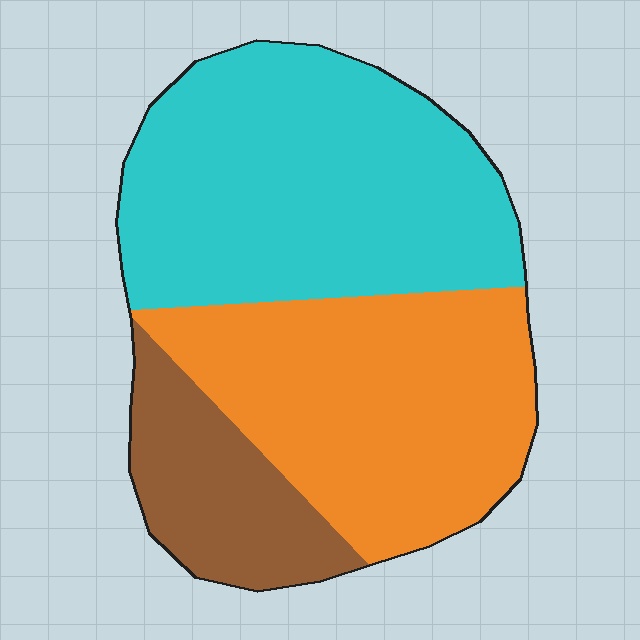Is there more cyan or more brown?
Cyan.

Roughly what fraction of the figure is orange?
Orange takes up between a third and a half of the figure.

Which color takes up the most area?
Cyan, at roughly 45%.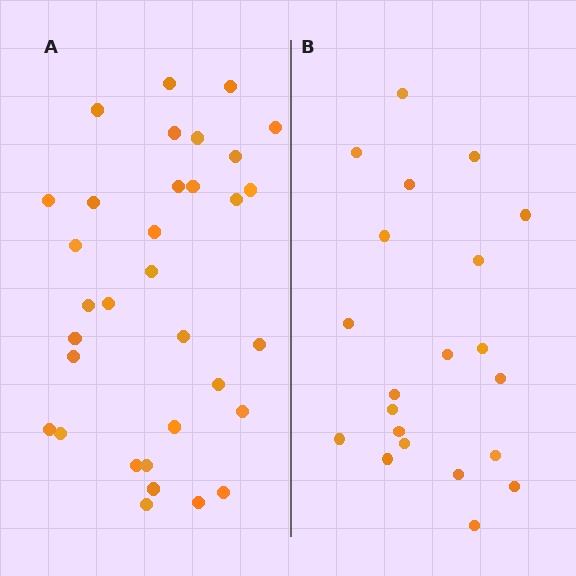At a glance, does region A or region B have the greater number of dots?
Region A (the left region) has more dots.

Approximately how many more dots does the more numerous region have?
Region A has roughly 12 or so more dots than region B.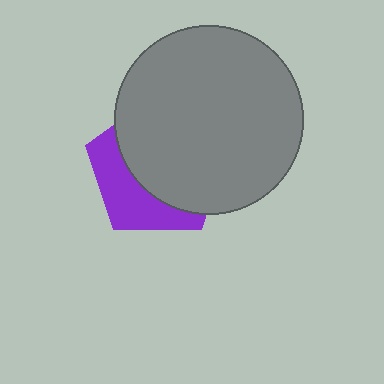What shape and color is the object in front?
The object in front is a gray circle.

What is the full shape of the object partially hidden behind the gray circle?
The partially hidden object is a purple pentagon.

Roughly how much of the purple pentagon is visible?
A small part of it is visible (roughly 35%).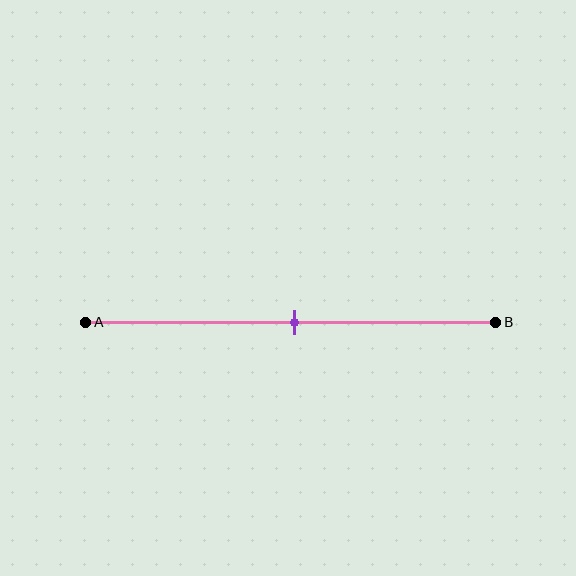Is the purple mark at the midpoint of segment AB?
Yes, the mark is approximately at the midpoint.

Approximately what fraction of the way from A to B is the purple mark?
The purple mark is approximately 50% of the way from A to B.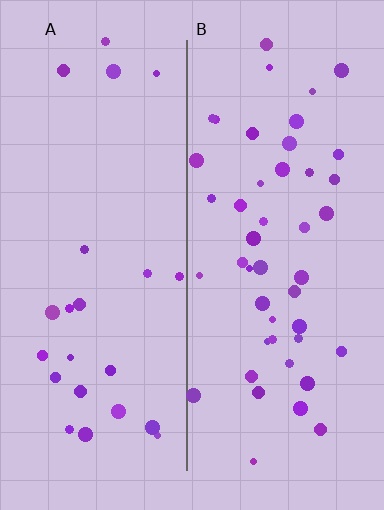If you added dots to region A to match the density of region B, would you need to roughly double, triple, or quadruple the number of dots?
Approximately double.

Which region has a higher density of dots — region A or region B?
B (the right).